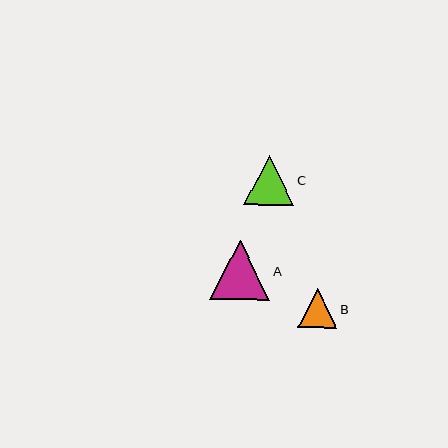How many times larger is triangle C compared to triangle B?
Triangle C is approximately 1.3 times the size of triangle B.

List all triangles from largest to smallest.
From largest to smallest: A, C, B.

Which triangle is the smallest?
Triangle B is the smallest with a size of approximately 39 pixels.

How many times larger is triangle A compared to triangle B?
Triangle A is approximately 1.5 times the size of triangle B.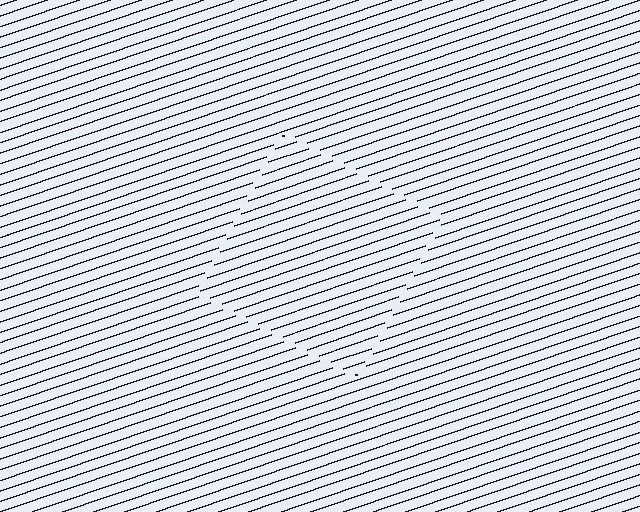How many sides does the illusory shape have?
4 sides — the line-ends trace a square.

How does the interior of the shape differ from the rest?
The interior of the shape contains the same grating, shifted by half a period — the contour is defined by the phase discontinuity where line-ends from the inner and outer gratings abut.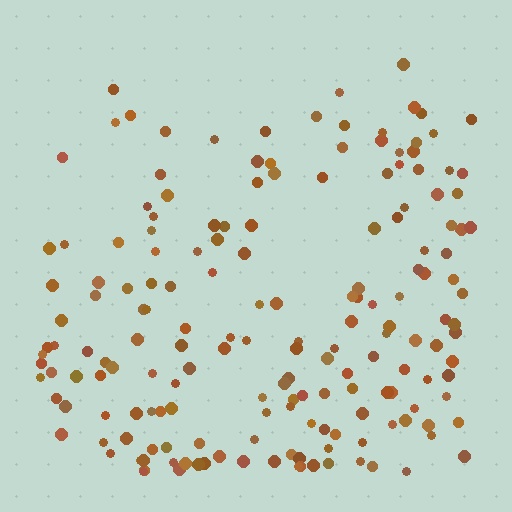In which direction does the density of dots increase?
From top to bottom, with the bottom side densest.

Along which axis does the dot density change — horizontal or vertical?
Vertical.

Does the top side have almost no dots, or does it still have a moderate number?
Still a moderate number, just noticeably fewer than the bottom.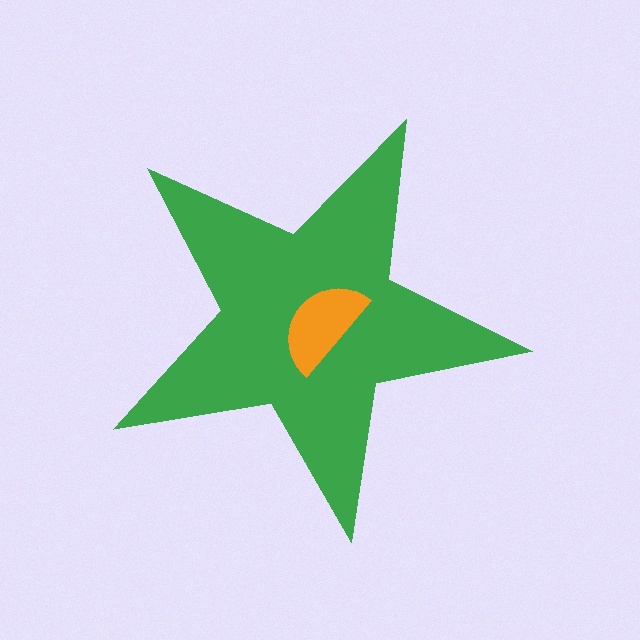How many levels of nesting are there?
2.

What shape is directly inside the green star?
The orange semicircle.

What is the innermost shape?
The orange semicircle.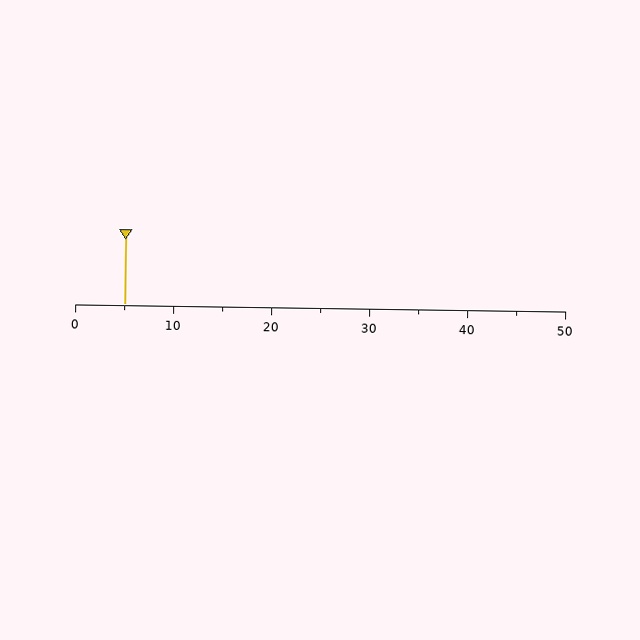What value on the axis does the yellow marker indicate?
The marker indicates approximately 5.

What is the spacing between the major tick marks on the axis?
The major ticks are spaced 10 apart.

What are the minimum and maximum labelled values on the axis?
The axis runs from 0 to 50.